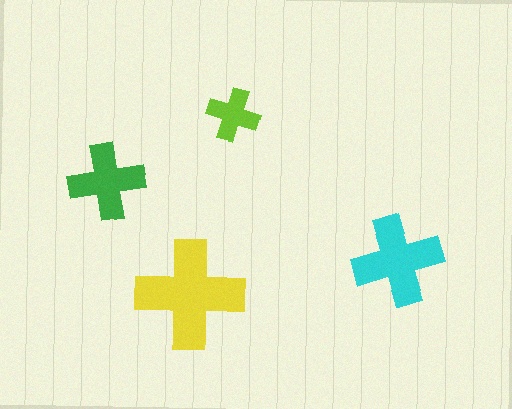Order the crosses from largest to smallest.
the yellow one, the cyan one, the green one, the lime one.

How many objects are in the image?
There are 4 objects in the image.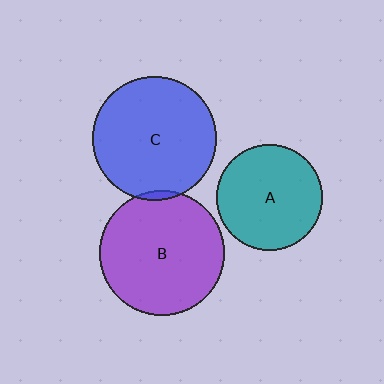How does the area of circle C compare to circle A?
Approximately 1.4 times.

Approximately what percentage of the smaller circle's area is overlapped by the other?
Approximately 5%.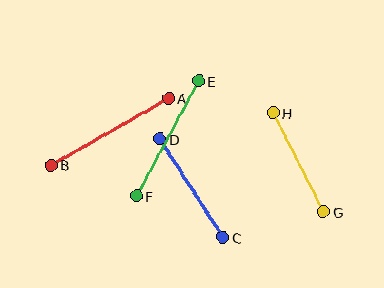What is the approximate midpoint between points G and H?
The midpoint is at approximately (298, 162) pixels.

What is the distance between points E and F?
The distance is approximately 130 pixels.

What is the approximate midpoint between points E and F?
The midpoint is at approximately (168, 139) pixels.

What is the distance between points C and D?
The distance is approximately 117 pixels.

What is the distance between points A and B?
The distance is approximately 135 pixels.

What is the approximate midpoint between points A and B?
The midpoint is at approximately (110, 132) pixels.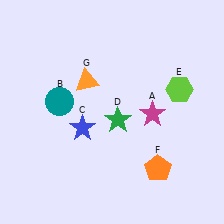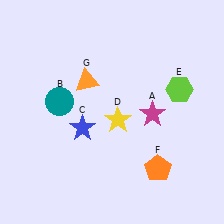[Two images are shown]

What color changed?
The star (D) changed from green in Image 1 to yellow in Image 2.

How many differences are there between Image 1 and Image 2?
There is 1 difference between the two images.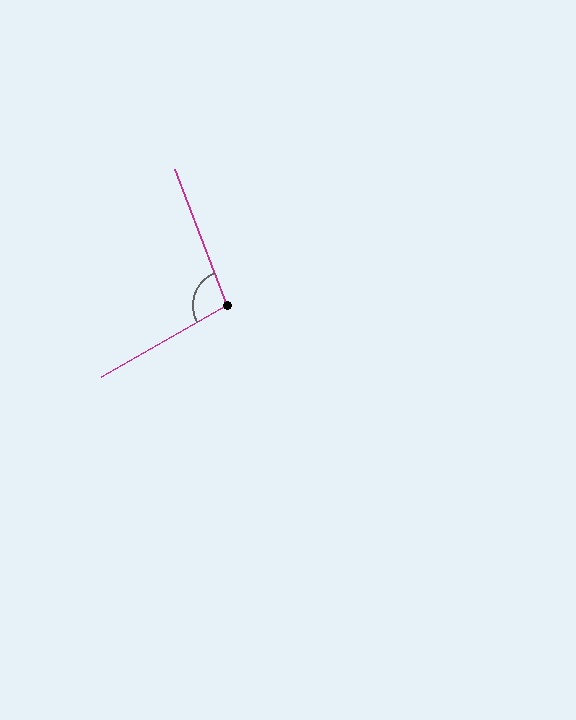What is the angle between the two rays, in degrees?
Approximately 99 degrees.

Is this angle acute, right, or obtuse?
It is obtuse.